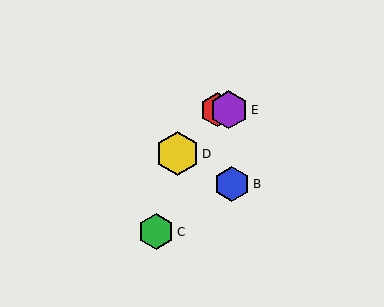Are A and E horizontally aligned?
Yes, both are at y≈110.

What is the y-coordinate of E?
Object E is at y≈110.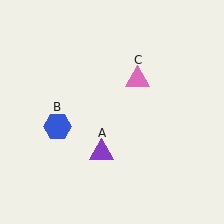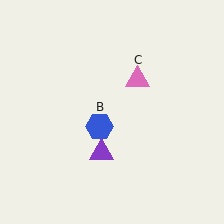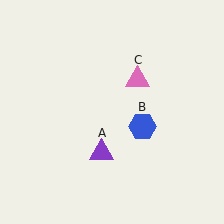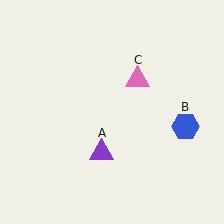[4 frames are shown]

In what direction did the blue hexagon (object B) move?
The blue hexagon (object B) moved right.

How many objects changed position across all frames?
1 object changed position: blue hexagon (object B).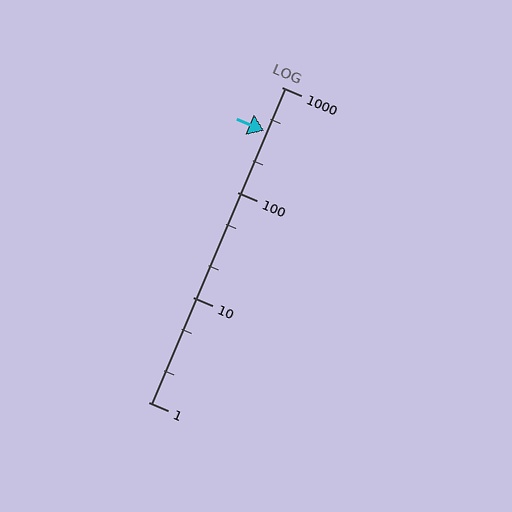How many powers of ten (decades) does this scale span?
The scale spans 3 decades, from 1 to 1000.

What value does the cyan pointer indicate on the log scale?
The pointer indicates approximately 380.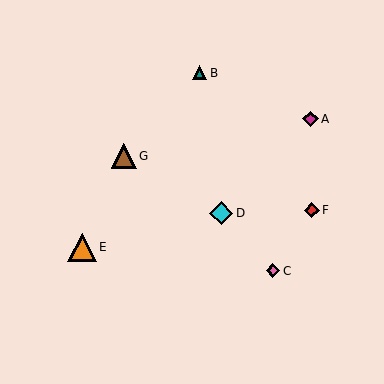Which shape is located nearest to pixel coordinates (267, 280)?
The pink diamond (labeled C) at (273, 271) is nearest to that location.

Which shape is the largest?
The orange triangle (labeled E) is the largest.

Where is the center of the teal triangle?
The center of the teal triangle is at (200, 73).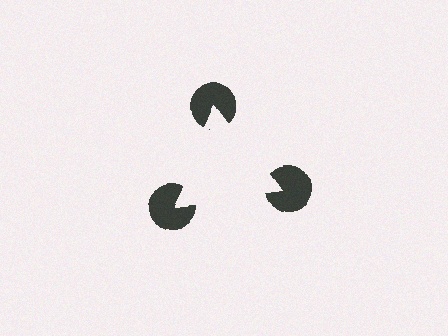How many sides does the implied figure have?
3 sides.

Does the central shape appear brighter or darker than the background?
It typically appears slightly brighter than the background, even though no actual brightness change is drawn.